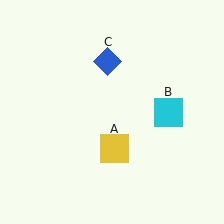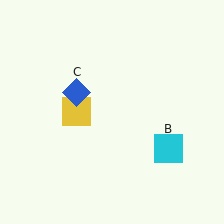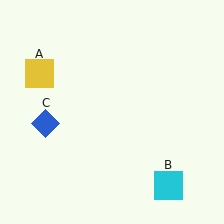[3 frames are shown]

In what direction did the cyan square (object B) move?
The cyan square (object B) moved down.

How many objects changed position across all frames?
3 objects changed position: yellow square (object A), cyan square (object B), blue diamond (object C).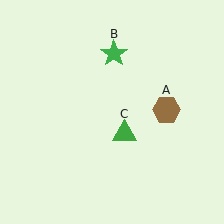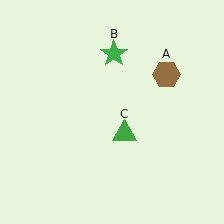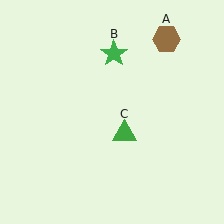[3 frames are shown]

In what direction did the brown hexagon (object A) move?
The brown hexagon (object A) moved up.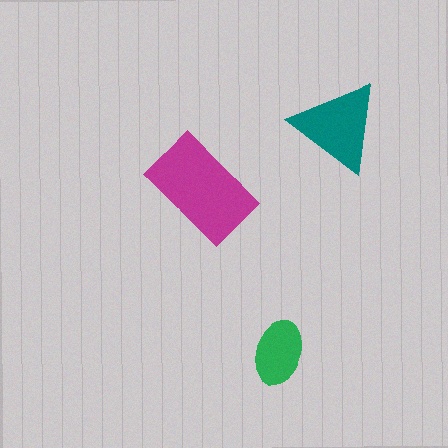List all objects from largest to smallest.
The magenta rectangle, the teal triangle, the green ellipse.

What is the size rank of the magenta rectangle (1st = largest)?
1st.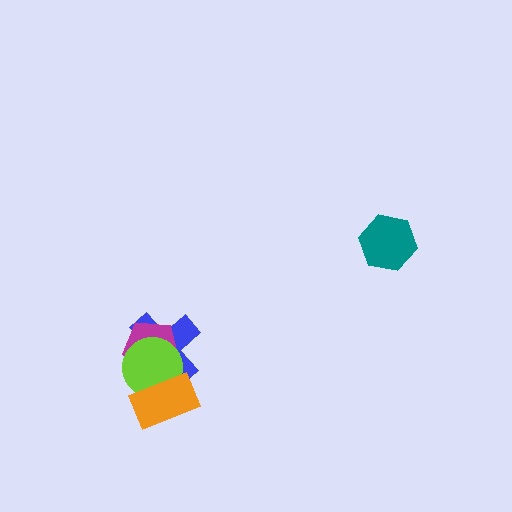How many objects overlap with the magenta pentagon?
2 objects overlap with the magenta pentagon.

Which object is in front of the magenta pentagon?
The lime circle is in front of the magenta pentagon.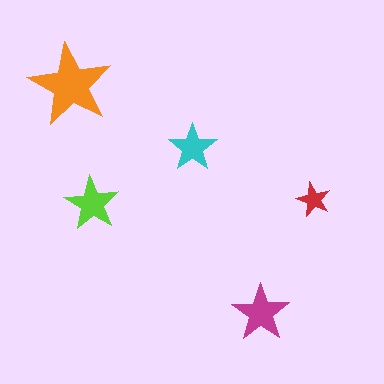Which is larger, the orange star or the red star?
The orange one.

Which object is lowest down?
The magenta star is bottommost.